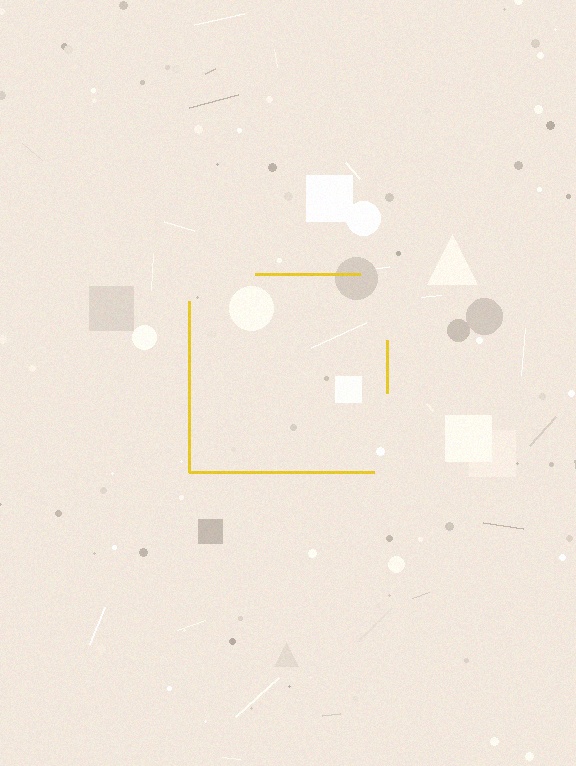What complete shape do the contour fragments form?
The contour fragments form a square.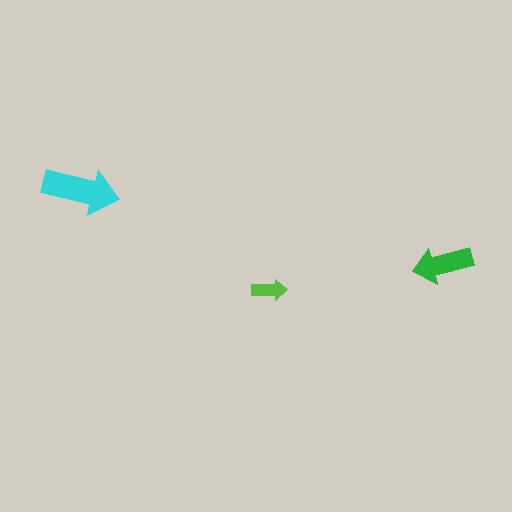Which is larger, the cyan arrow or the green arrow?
The cyan one.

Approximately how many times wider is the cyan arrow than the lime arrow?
About 2 times wider.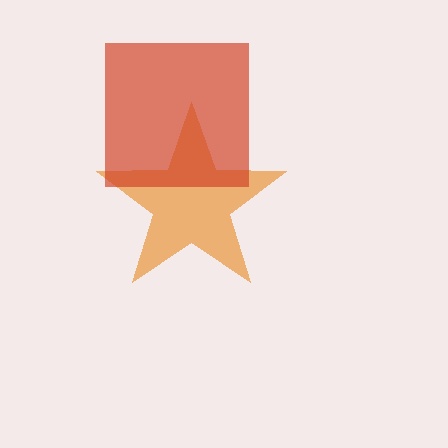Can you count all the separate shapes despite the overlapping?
Yes, there are 2 separate shapes.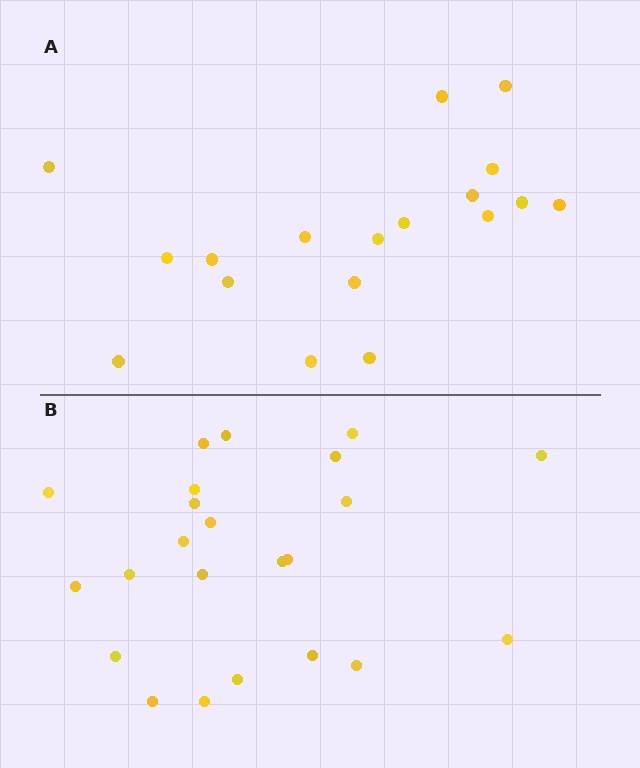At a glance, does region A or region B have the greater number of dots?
Region B (the bottom region) has more dots.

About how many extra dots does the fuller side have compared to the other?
Region B has about 5 more dots than region A.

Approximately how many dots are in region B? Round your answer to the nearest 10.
About 20 dots. (The exact count is 23, which rounds to 20.)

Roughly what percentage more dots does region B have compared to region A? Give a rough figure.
About 30% more.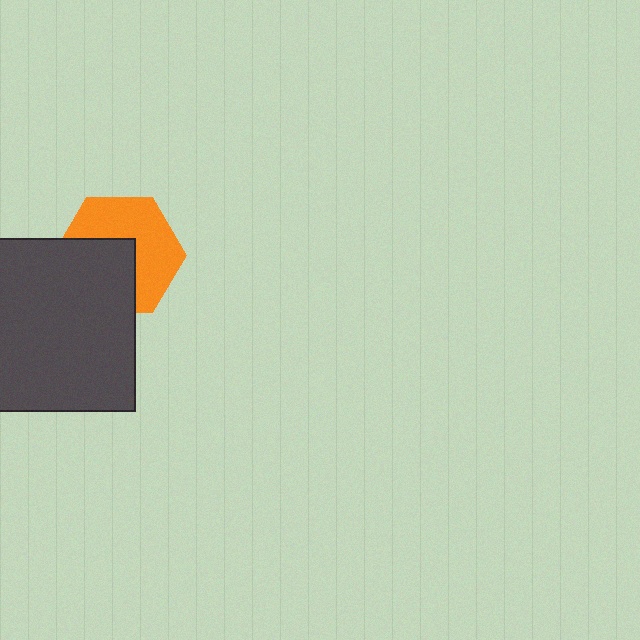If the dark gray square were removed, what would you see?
You would see the complete orange hexagon.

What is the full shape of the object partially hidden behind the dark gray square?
The partially hidden object is an orange hexagon.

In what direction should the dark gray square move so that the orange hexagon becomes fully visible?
The dark gray square should move toward the lower-left. That is the shortest direction to clear the overlap and leave the orange hexagon fully visible.